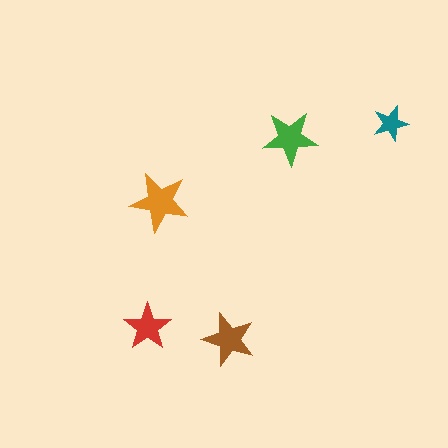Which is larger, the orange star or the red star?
The orange one.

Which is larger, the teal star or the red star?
The red one.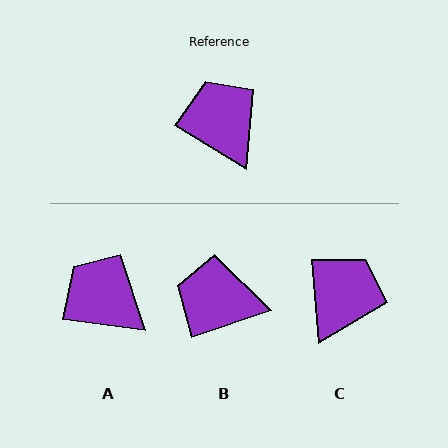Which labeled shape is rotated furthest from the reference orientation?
C, about 54 degrees away.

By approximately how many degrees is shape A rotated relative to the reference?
Approximately 23 degrees counter-clockwise.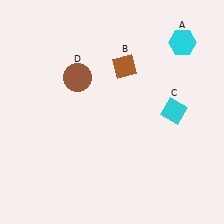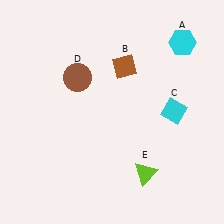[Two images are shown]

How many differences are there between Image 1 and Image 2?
There is 1 difference between the two images.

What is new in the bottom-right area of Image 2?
A lime triangle (E) was added in the bottom-right area of Image 2.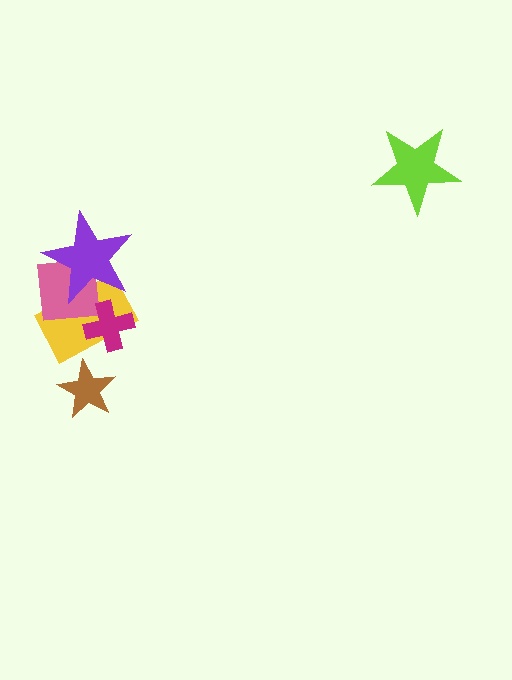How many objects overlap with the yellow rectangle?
3 objects overlap with the yellow rectangle.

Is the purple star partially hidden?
No, no other shape covers it.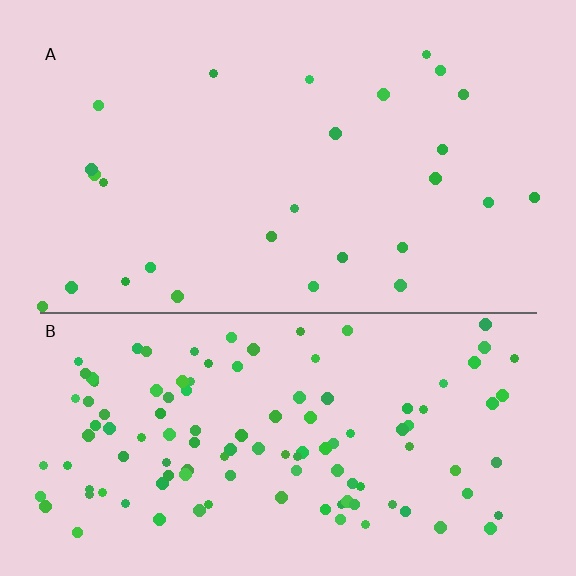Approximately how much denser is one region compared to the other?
Approximately 4.4× — region B over region A.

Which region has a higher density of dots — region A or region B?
B (the bottom).